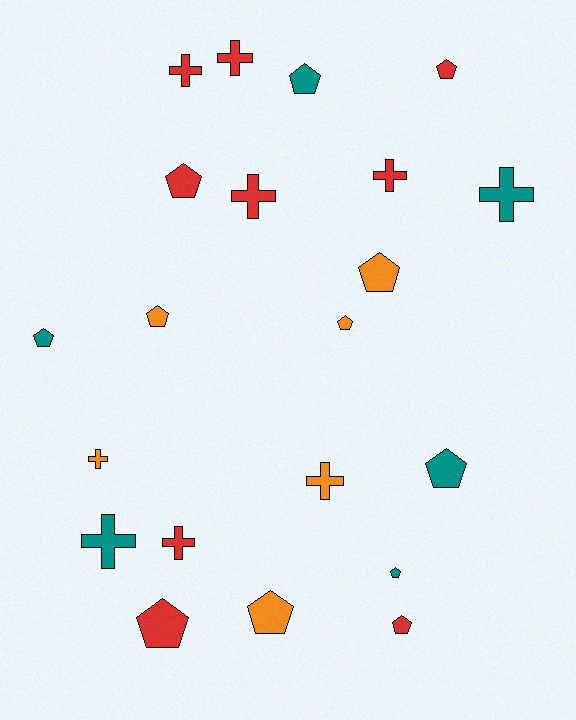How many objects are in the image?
There are 21 objects.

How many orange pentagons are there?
There are 4 orange pentagons.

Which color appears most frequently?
Red, with 9 objects.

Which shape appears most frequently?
Pentagon, with 12 objects.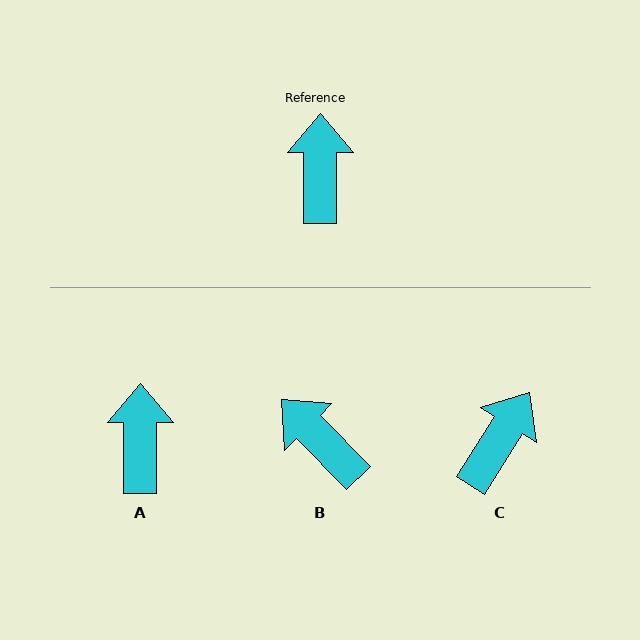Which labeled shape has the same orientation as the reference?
A.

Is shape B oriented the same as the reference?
No, it is off by about 45 degrees.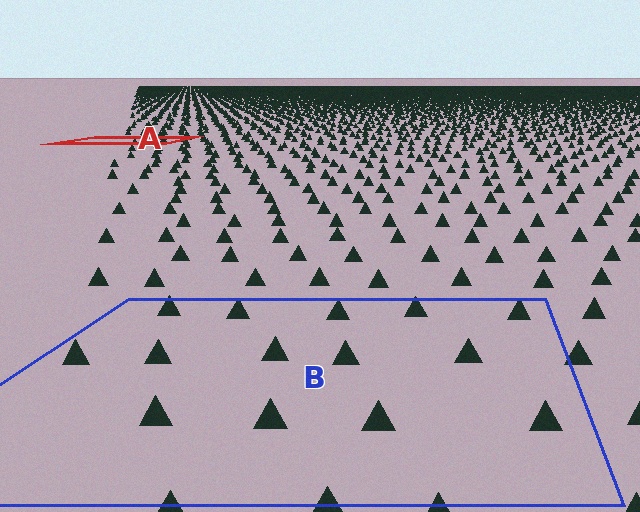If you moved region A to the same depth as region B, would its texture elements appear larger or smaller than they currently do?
They would appear larger. At a closer depth, the same texture elements are projected at a bigger on-screen size.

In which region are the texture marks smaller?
The texture marks are smaller in region A, because it is farther away.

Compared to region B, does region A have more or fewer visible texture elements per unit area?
Region A has more texture elements per unit area — they are packed more densely because it is farther away.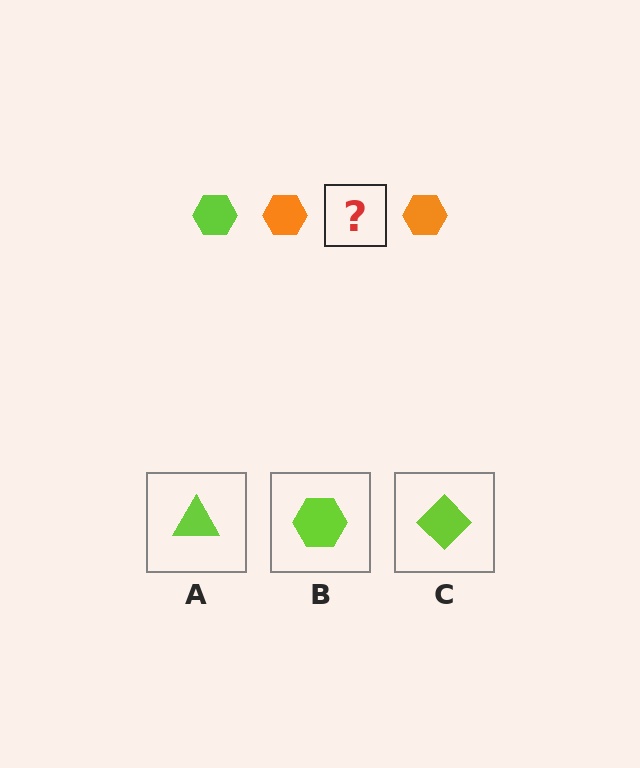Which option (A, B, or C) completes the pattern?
B.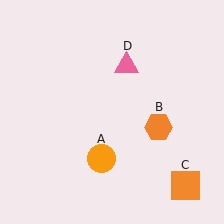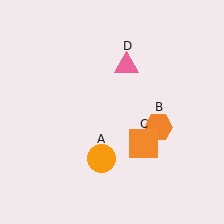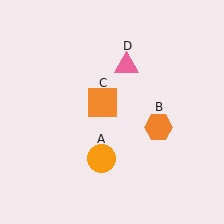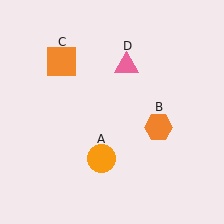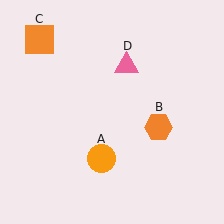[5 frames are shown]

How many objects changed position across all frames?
1 object changed position: orange square (object C).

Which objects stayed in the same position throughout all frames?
Orange circle (object A) and orange hexagon (object B) and pink triangle (object D) remained stationary.